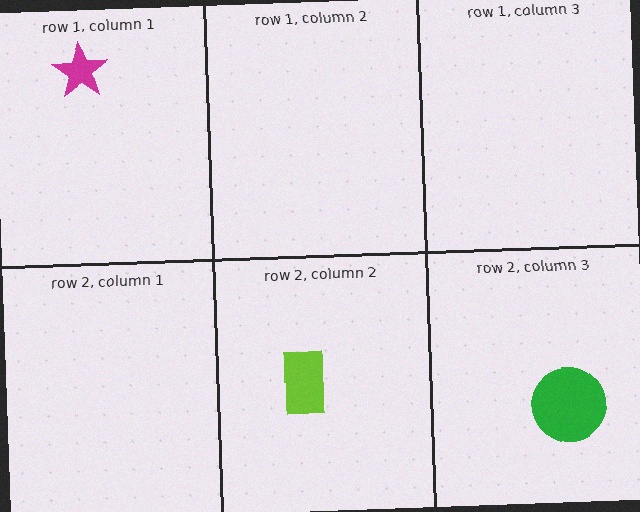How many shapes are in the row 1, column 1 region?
1.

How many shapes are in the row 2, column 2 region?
1.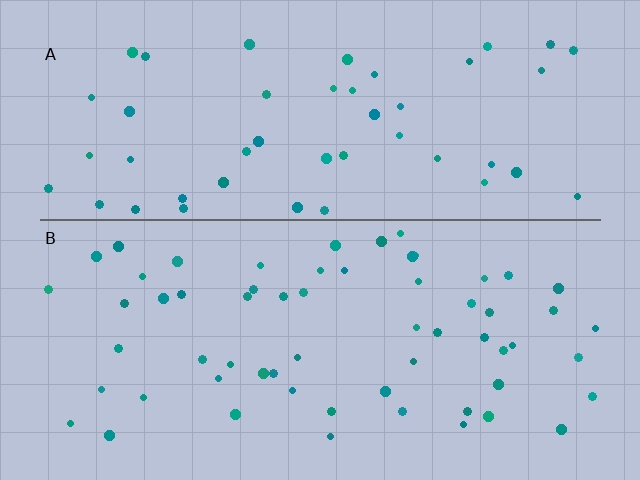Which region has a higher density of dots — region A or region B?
B (the bottom).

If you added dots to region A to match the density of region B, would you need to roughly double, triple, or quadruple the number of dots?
Approximately double.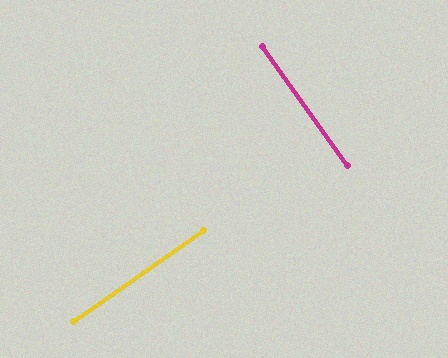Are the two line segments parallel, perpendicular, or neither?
Perpendicular — they meet at approximately 89°.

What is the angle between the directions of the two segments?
Approximately 89 degrees.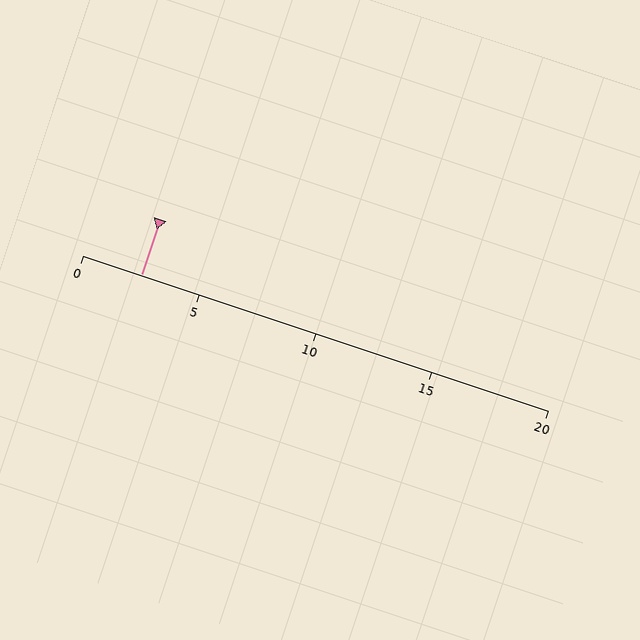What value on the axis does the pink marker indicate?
The marker indicates approximately 2.5.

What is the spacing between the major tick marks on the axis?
The major ticks are spaced 5 apart.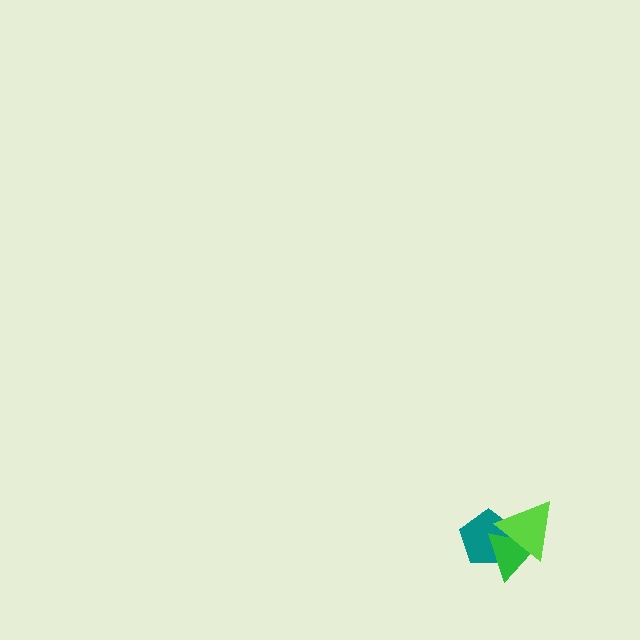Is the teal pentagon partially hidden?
Yes, it is partially covered by another shape.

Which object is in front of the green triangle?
The lime triangle is in front of the green triangle.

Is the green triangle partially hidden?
Yes, it is partially covered by another shape.